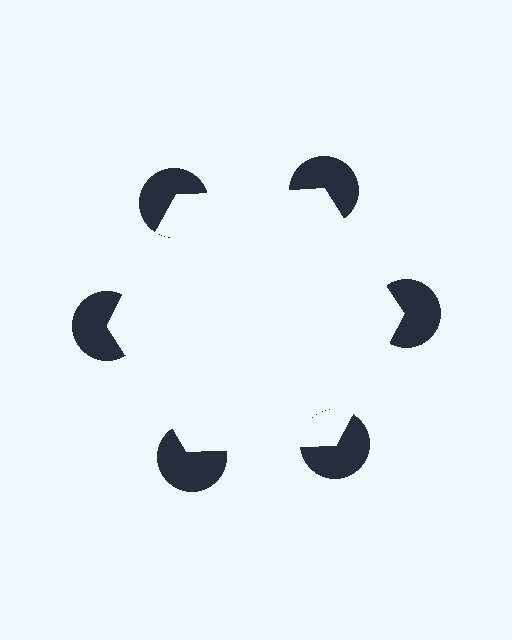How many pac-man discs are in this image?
There are 6 — one at each vertex of the illusory hexagon.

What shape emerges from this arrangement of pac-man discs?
An illusory hexagon — its edges are inferred from the aligned wedge cuts in the pac-man discs, not physically drawn.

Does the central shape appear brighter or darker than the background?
It typically appears slightly brighter than the background, even though no actual brightness change is drawn.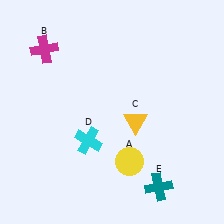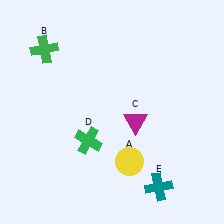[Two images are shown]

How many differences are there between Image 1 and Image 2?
There are 3 differences between the two images.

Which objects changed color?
B changed from magenta to green. C changed from yellow to magenta. D changed from cyan to green.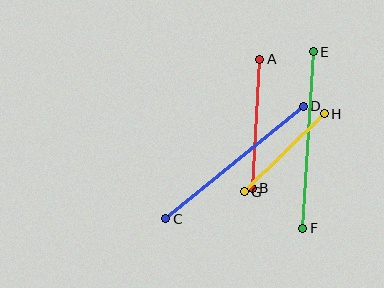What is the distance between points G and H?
The distance is approximately 112 pixels.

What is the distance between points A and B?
The distance is approximately 130 pixels.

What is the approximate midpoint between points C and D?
The midpoint is at approximately (234, 163) pixels.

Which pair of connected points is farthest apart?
Points C and D are farthest apart.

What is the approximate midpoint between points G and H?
The midpoint is at approximately (284, 153) pixels.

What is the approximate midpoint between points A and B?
The midpoint is at approximately (256, 124) pixels.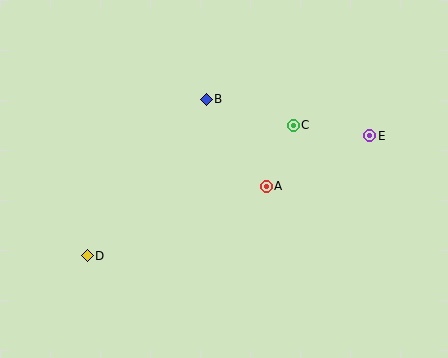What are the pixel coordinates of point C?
Point C is at (293, 125).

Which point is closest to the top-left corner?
Point B is closest to the top-left corner.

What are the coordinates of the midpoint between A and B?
The midpoint between A and B is at (236, 143).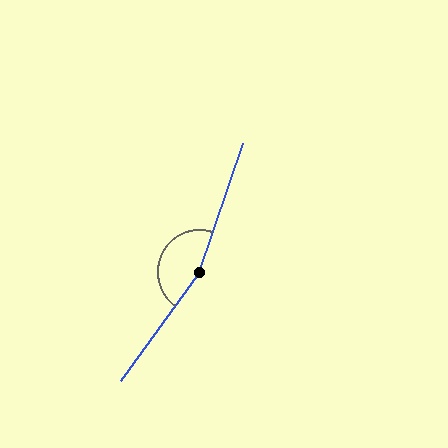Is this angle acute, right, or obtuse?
It is obtuse.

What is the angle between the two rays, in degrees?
Approximately 163 degrees.